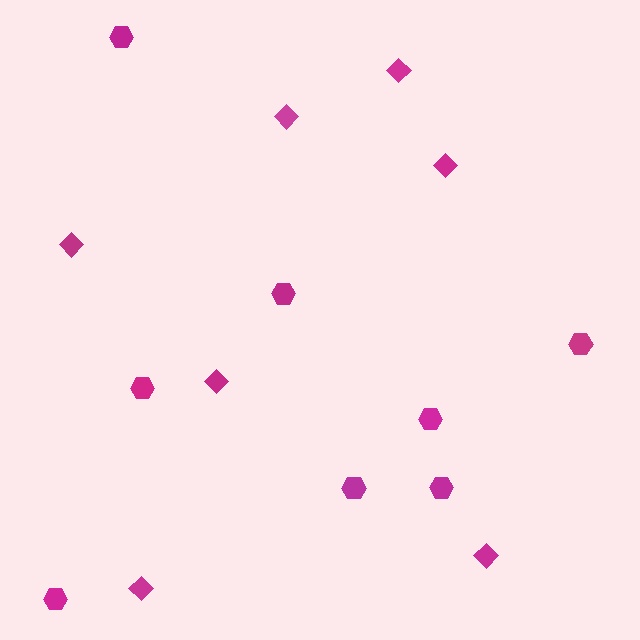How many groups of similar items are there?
There are 2 groups: one group of hexagons (8) and one group of diamonds (7).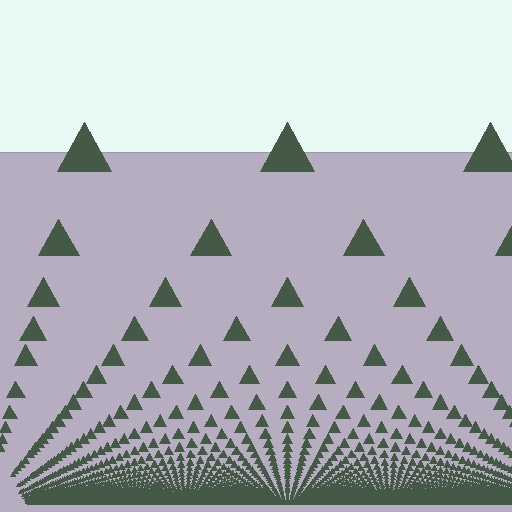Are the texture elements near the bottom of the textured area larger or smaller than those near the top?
Smaller. The gradient is inverted — elements near the bottom are smaller and denser.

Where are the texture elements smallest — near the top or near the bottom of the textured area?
Near the bottom.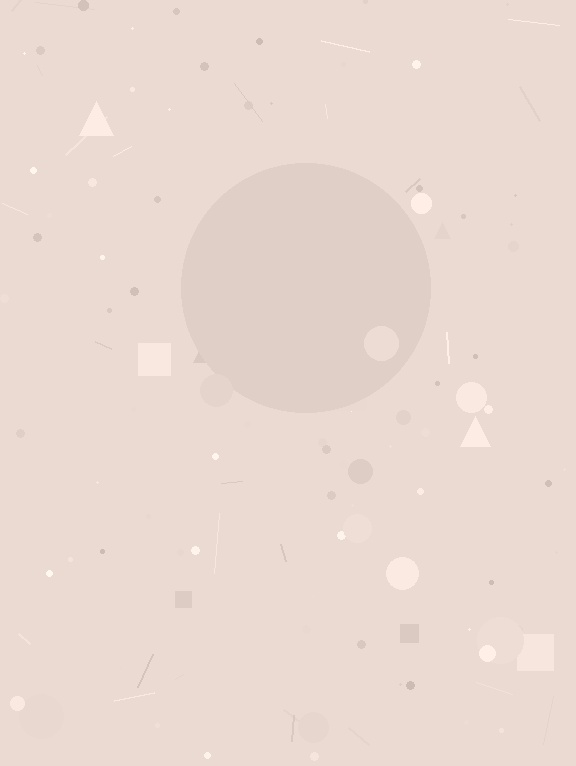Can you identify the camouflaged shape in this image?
The camouflaged shape is a circle.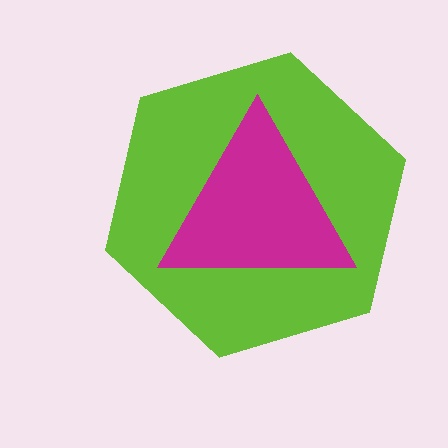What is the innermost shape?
The magenta triangle.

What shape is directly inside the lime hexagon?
The magenta triangle.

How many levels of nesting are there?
2.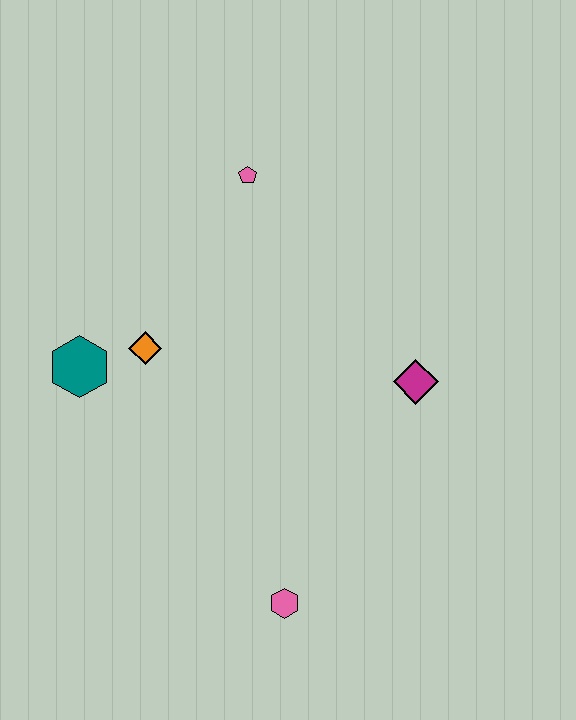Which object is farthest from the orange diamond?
The pink hexagon is farthest from the orange diamond.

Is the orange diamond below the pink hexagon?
No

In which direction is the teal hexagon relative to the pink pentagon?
The teal hexagon is below the pink pentagon.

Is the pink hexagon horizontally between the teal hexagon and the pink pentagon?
No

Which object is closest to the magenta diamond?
The pink hexagon is closest to the magenta diamond.